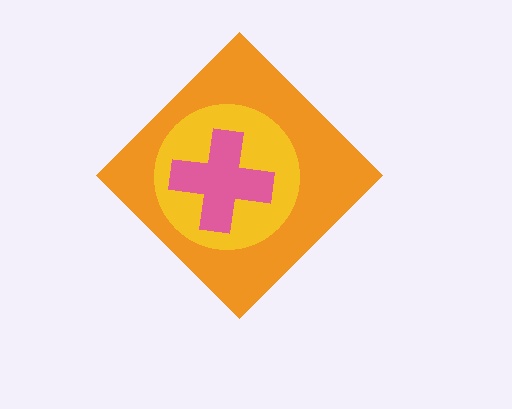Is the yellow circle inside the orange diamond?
Yes.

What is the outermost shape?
The orange diamond.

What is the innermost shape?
The pink cross.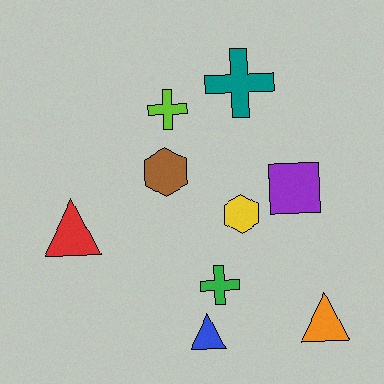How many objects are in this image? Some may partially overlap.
There are 9 objects.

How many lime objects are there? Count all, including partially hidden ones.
There is 1 lime object.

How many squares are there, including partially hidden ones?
There is 1 square.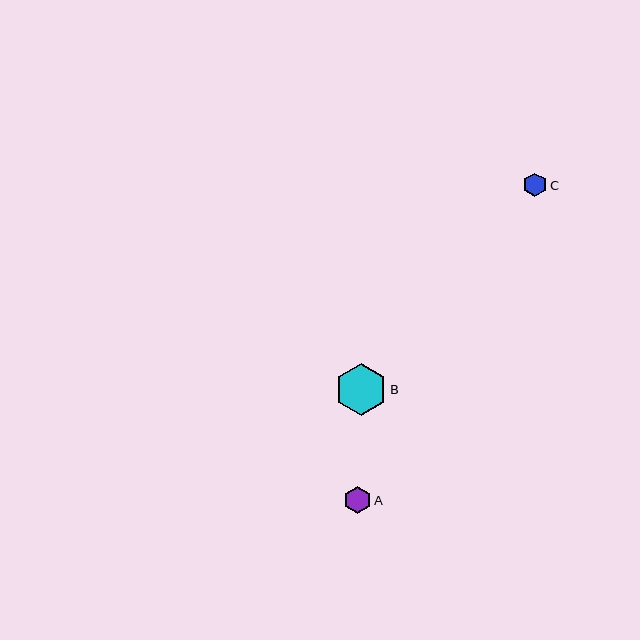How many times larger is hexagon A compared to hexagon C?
Hexagon A is approximately 1.2 times the size of hexagon C.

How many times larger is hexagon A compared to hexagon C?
Hexagon A is approximately 1.2 times the size of hexagon C.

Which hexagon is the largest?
Hexagon B is the largest with a size of approximately 52 pixels.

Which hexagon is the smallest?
Hexagon C is the smallest with a size of approximately 23 pixels.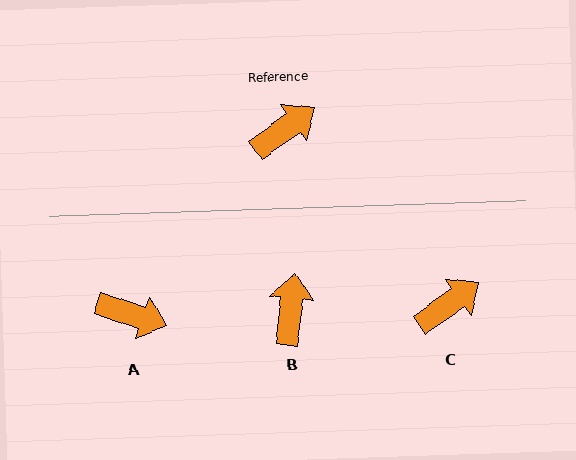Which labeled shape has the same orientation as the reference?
C.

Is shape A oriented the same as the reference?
No, it is off by about 54 degrees.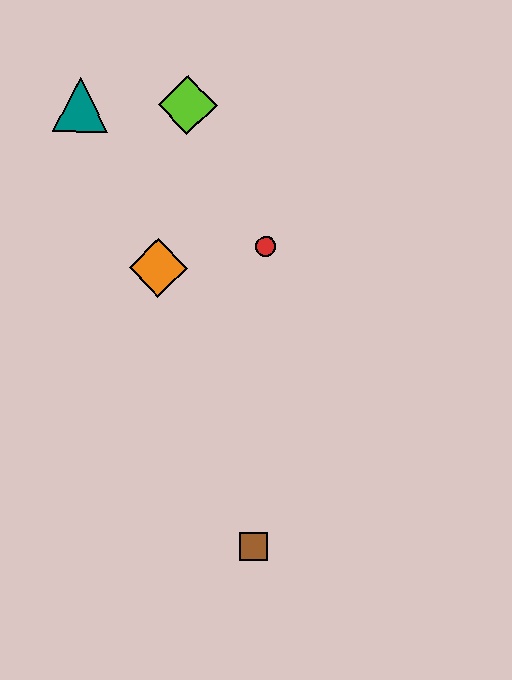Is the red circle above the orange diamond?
Yes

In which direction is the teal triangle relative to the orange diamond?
The teal triangle is above the orange diamond.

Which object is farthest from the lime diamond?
The brown square is farthest from the lime diamond.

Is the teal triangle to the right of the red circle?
No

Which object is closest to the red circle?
The orange diamond is closest to the red circle.